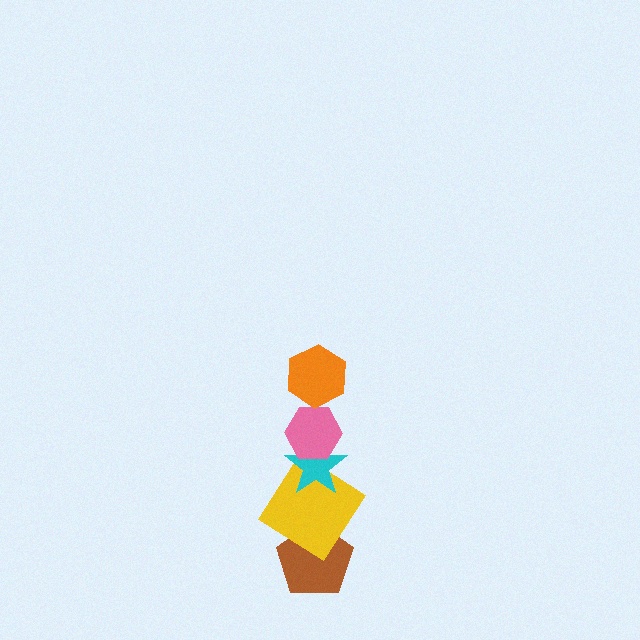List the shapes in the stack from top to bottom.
From top to bottom: the orange hexagon, the pink hexagon, the cyan star, the yellow diamond, the brown pentagon.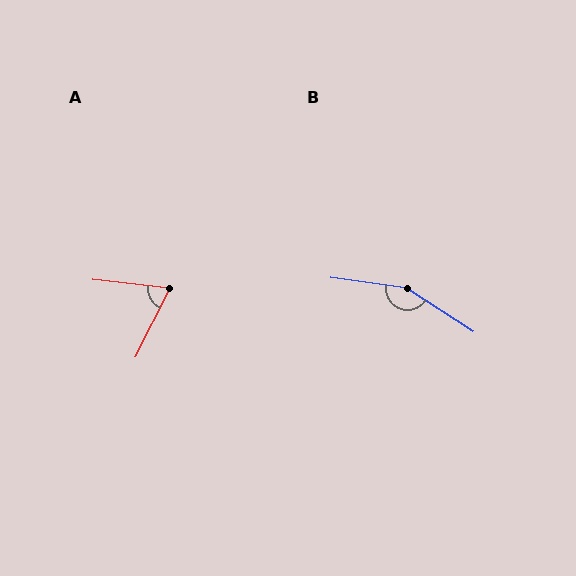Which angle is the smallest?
A, at approximately 70 degrees.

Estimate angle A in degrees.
Approximately 70 degrees.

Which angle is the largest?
B, at approximately 155 degrees.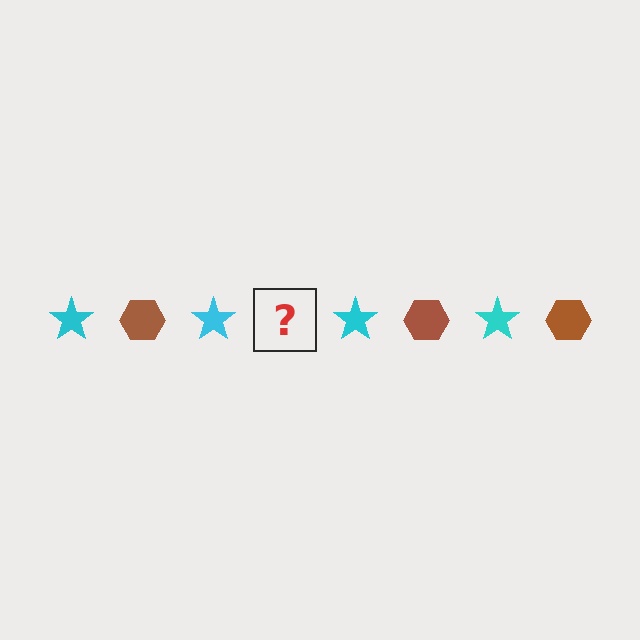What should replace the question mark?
The question mark should be replaced with a brown hexagon.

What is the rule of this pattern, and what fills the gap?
The rule is that the pattern alternates between cyan star and brown hexagon. The gap should be filled with a brown hexagon.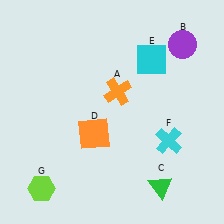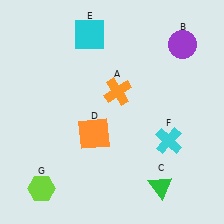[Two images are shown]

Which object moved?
The cyan square (E) moved left.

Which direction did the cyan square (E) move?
The cyan square (E) moved left.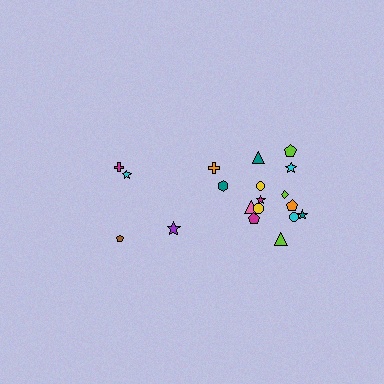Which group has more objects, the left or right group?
The right group.